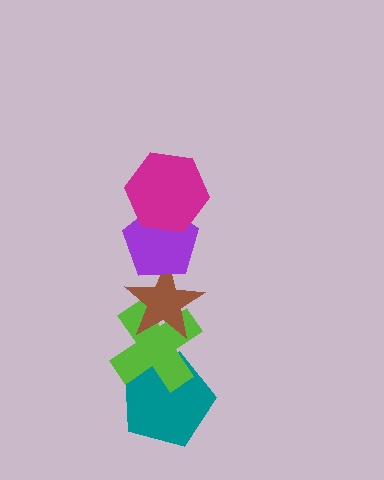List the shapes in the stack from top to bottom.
From top to bottom: the magenta hexagon, the purple pentagon, the brown star, the lime cross, the teal pentagon.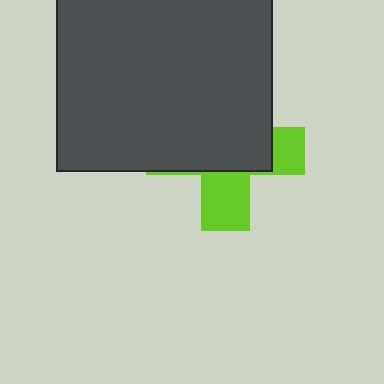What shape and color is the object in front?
The object in front is a dark gray square.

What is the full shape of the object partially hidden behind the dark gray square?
The partially hidden object is a lime cross.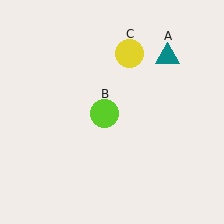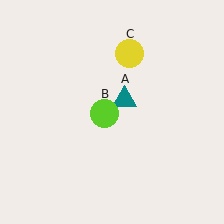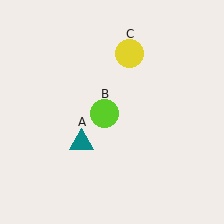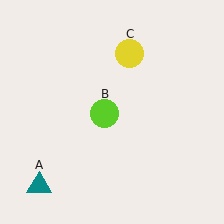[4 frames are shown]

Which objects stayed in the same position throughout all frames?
Lime circle (object B) and yellow circle (object C) remained stationary.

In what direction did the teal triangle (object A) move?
The teal triangle (object A) moved down and to the left.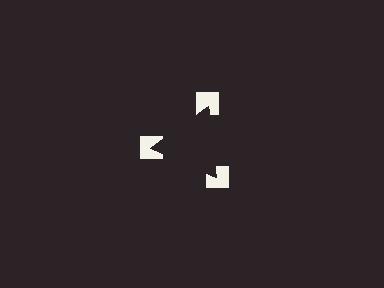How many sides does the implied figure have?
3 sides.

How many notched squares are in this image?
There are 3 — one at each vertex of the illusory triangle.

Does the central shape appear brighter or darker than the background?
It typically appears slightly darker than the background, even though no actual brightness change is drawn.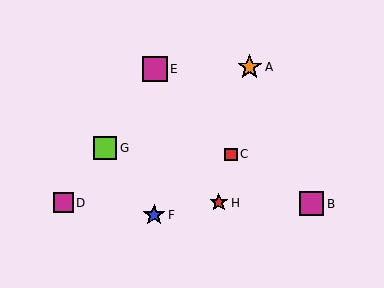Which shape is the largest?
The magenta square (labeled E) is the largest.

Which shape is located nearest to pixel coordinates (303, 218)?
The magenta square (labeled B) at (312, 204) is nearest to that location.